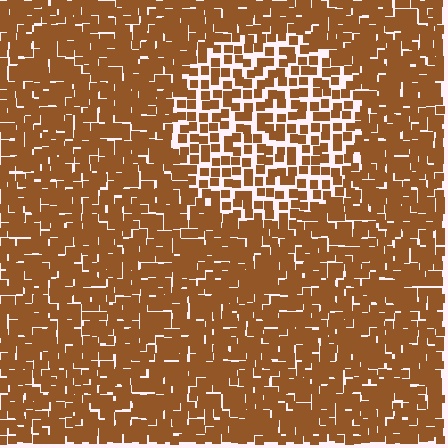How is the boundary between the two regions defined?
The boundary is defined by a change in element density (approximately 1.8x ratio). All elements are the same color, size, and shape.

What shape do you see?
I see a circle.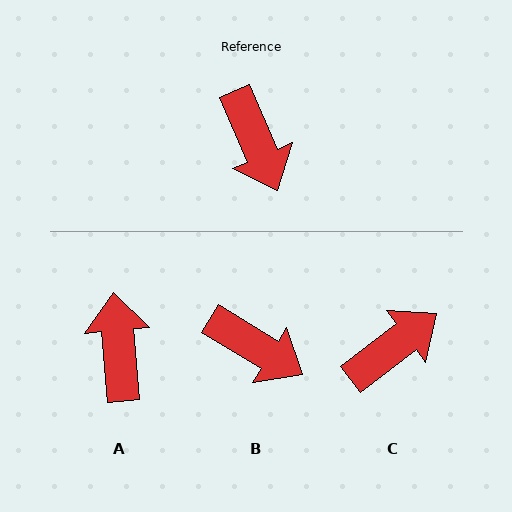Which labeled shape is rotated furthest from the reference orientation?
A, about 162 degrees away.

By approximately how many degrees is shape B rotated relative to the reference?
Approximately 35 degrees counter-clockwise.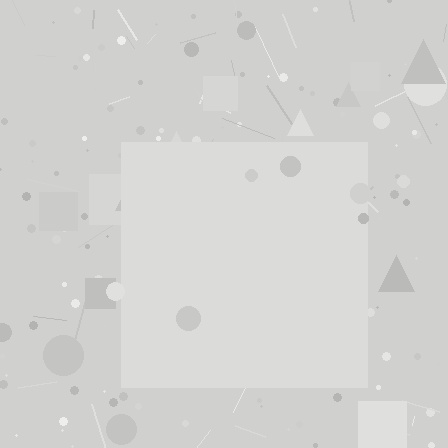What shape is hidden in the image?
A square is hidden in the image.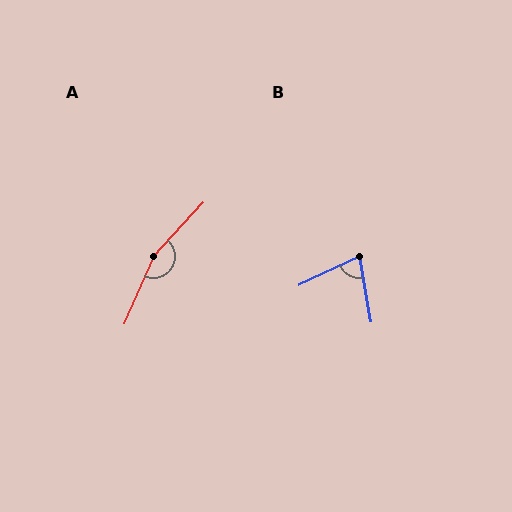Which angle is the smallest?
B, at approximately 74 degrees.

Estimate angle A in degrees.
Approximately 161 degrees.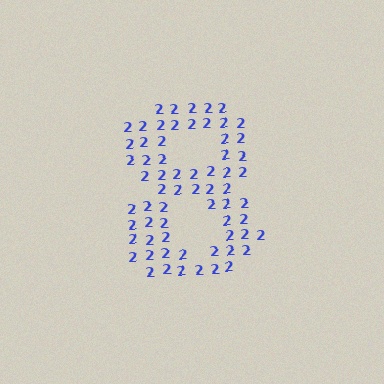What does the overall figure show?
The overall figure shows the digit 8.